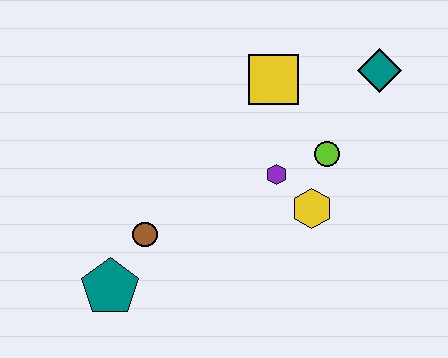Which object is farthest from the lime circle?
The teal pentagon is farthest from the lime circle.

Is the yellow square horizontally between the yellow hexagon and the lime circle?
No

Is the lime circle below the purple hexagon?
No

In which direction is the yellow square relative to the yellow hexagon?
The yellow square is above the yellow hexagon.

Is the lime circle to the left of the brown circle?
No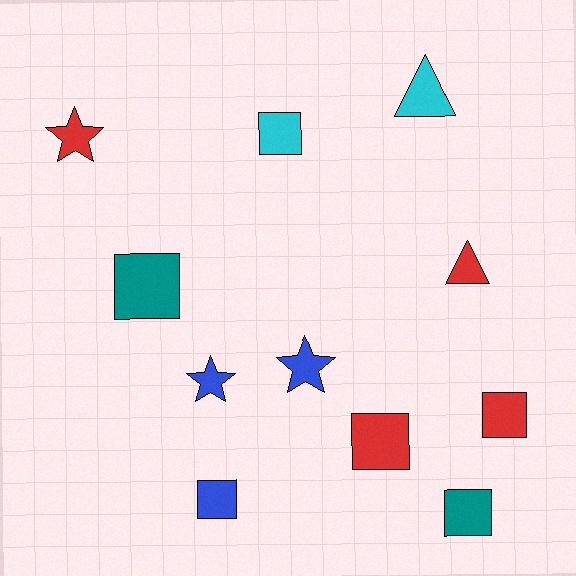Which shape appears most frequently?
Square, with 6 objects.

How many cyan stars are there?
There are no cyan stars.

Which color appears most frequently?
Red, with 4 objects.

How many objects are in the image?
There are 11 objects.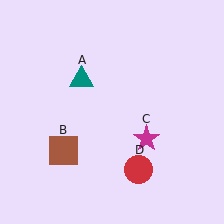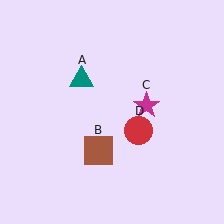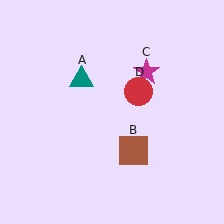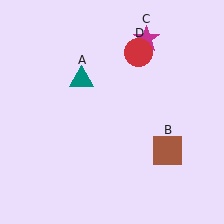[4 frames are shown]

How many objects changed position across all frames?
3 objects changed position: brown square (object B), magenta star (object C), red circle (object D).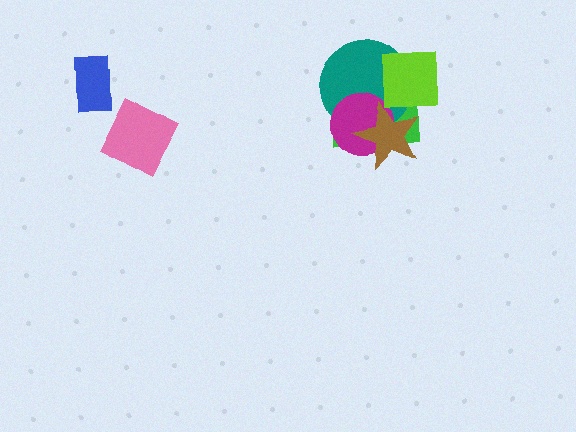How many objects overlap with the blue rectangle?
0 objects overlap with the blue rectangle.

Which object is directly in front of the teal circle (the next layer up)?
The magenta circle is directly in front of the teal circle.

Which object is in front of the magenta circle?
The brown star is in front of the magenta circle.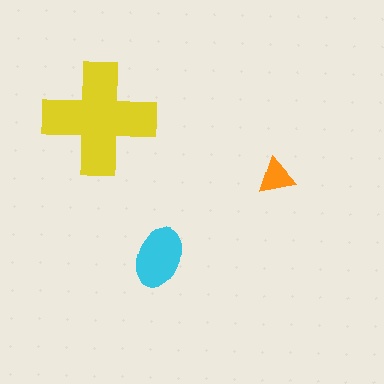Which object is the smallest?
The orange triangle.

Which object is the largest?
The yellow cross.